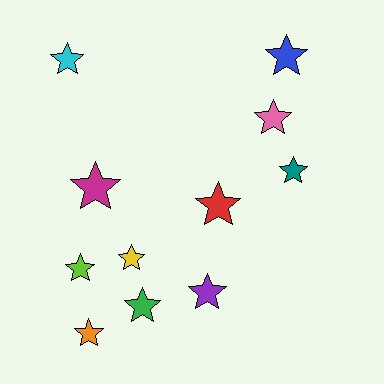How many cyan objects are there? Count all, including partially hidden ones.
There is 1 cyan object.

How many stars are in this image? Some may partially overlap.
There are 11 stars.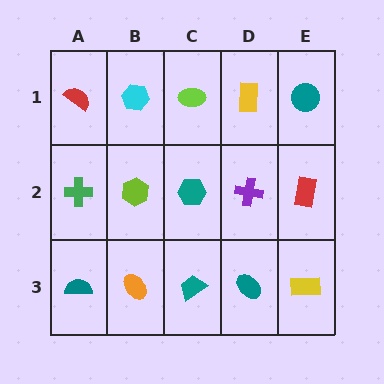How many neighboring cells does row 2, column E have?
3.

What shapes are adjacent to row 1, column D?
A purple cross (row 2, column D), a lime ellipse (row 1, column C), a teal circle (row 1, column E).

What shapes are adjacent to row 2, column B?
A cyan hexagon (row 1, column B), an orange ellipse (row 3, column B), a green cross (row 2, column A), a teal hexagon (row 2, column C).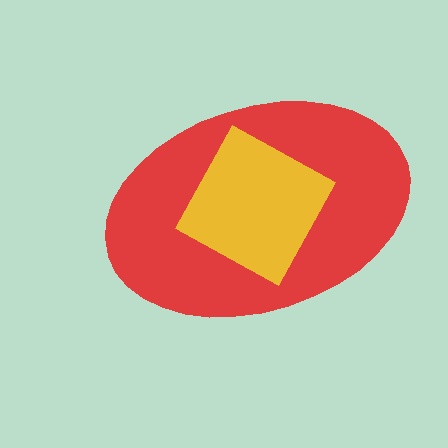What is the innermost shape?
The yellow square.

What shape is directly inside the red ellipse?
The yellow square.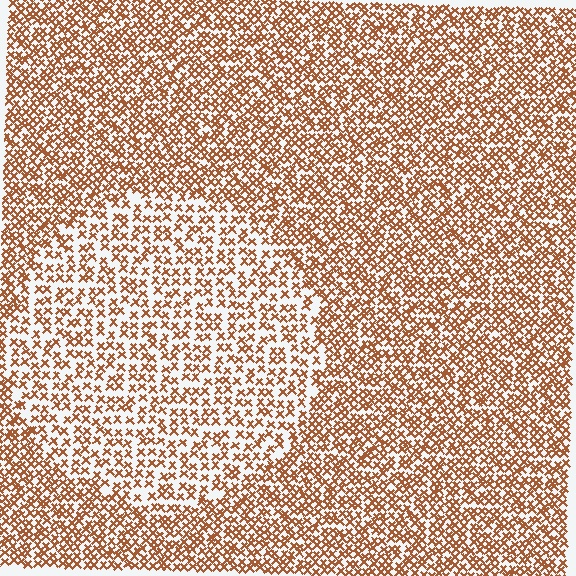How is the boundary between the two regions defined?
The boundary is defined by a change in element density (approximately 1.7x ratio). All elements are the same color, size, and shape.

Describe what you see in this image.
The image contains small brown elements arranged at two different densities. A circle-shaped region is visible where the elements are less densely packed than the surrounding area.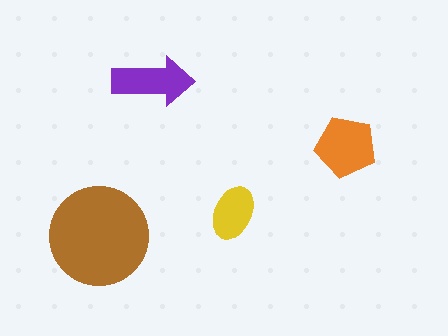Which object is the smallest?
The yellow ellipse.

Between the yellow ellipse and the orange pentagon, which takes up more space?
The orange pentagon.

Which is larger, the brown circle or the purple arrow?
The brown circle.